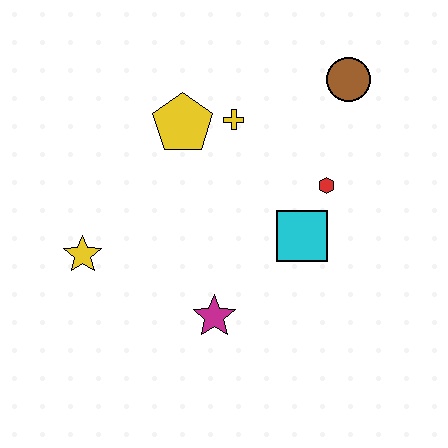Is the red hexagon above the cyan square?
Yes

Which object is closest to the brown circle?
The red hexagon is closest to the brown circle.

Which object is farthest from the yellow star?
The brown circle is farthest from the yellow star.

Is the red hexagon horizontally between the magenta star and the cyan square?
No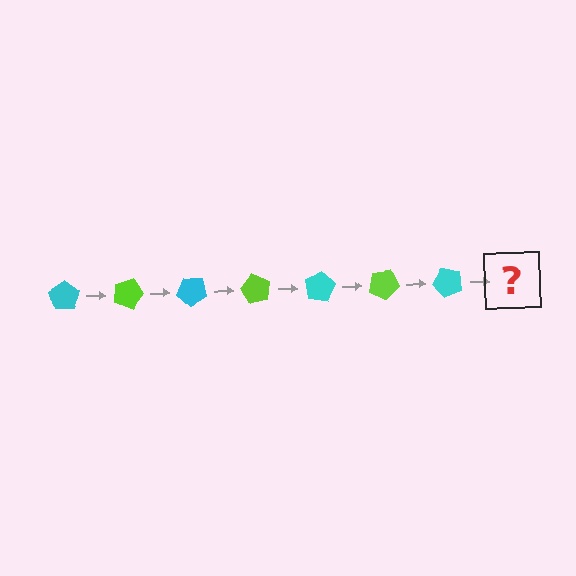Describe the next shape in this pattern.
It should be a lime pentagon, rotated 140 degrees from the start.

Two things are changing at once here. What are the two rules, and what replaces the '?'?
The two rules are that it rotates 20 degrees each step and the color cycles through cyan and lime. The '?' should be a lime pentagon, rotated 140 degrees from the start.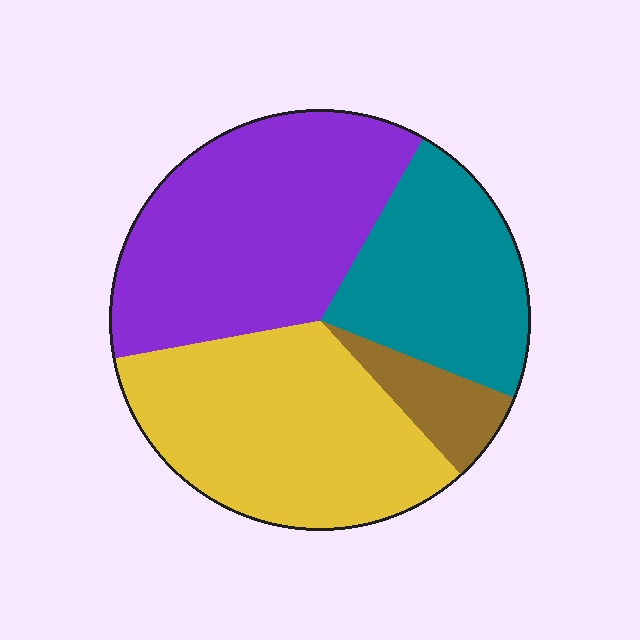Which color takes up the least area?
Brown, at roughly 5%.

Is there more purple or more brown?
Purple.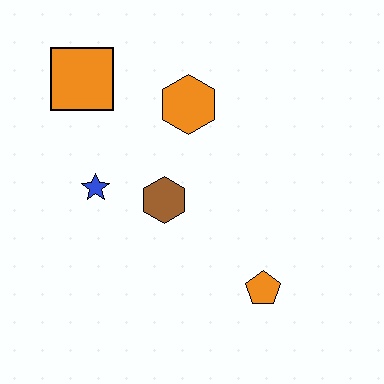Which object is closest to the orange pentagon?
The brown hexagon is closest to the orange pentagon.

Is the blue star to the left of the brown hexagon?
Yes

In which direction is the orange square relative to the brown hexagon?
The orange square is above the brown hexagon.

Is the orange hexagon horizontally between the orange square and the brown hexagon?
No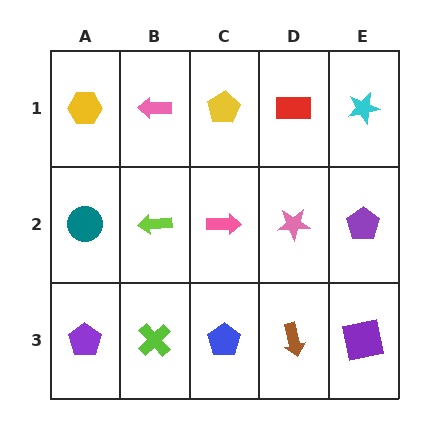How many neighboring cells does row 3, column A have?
2.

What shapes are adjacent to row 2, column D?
A red rectangle (row 1, column D), a brown arrow (row 3, column D), a pink arrow (row 2, column C), a purple pentagon (row 2, column E).